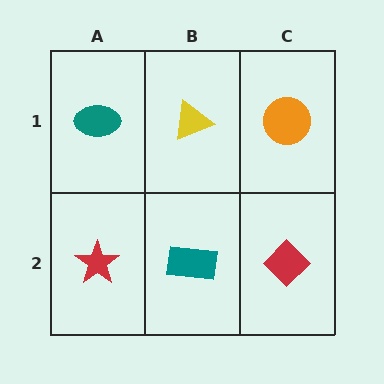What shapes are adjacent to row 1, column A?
A red star (row 2, column A), a yellow triangle (row 1, column B).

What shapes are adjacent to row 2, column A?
A teal ellipse (row 1, column A), a teal rectangle (row 2, column B).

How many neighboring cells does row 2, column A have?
2.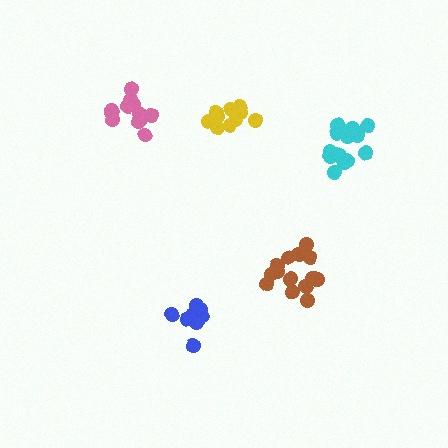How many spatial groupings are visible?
There are 5 spatial groupings.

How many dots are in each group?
Group 1: 14 dots, Group 2: 11 dots, Group 3: 10 dots, Group 4: 15 dots, Group 5: 12 dots (62 total).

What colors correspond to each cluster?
The clusters are colored: brown, blue, yellow, cyan, pink.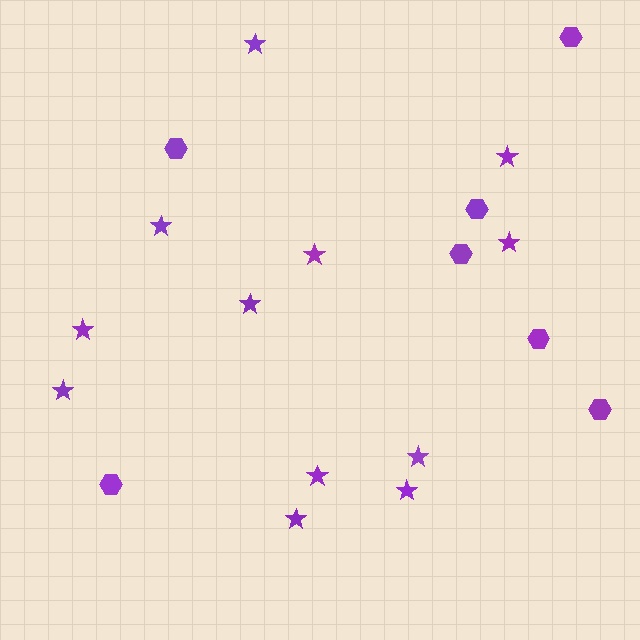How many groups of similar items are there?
There are 2 groups: one group of stars (12) and one group of hexagons (7).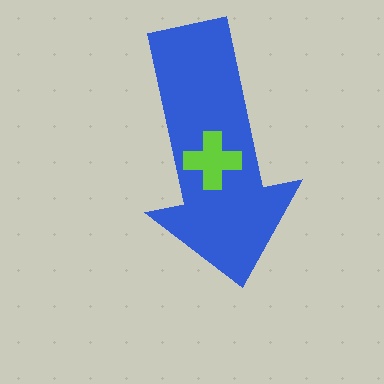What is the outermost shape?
The blue arrow.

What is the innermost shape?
The lime cross.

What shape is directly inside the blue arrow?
The lime cross.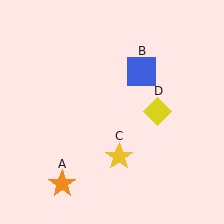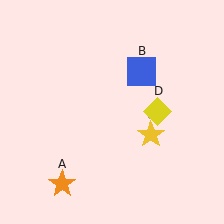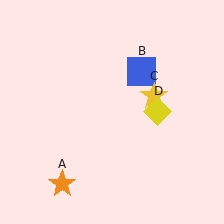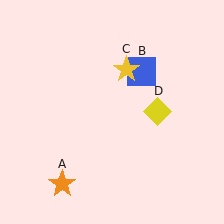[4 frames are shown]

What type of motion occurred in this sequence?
The yellow star (object C) rotated counterclockwise around the center of the scene.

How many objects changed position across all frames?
1 object changed position: yellow star (object C).